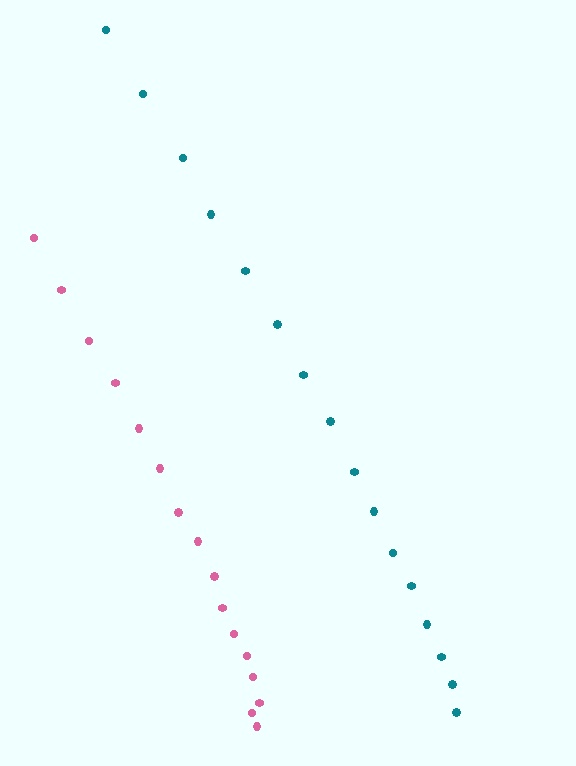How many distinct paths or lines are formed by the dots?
There are 2 distinct paths.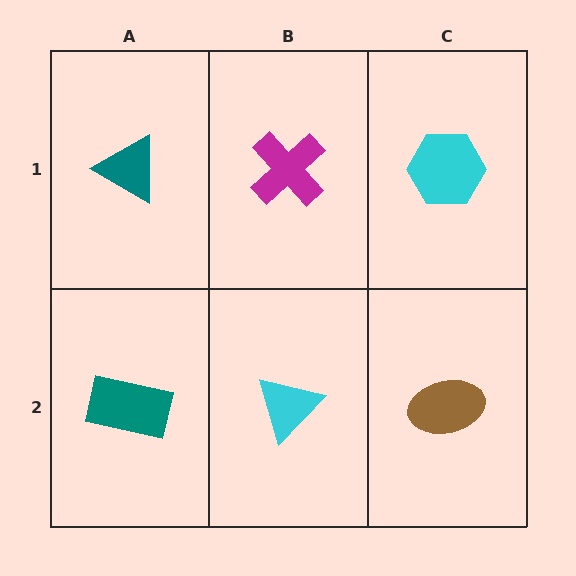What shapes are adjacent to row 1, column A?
A teal rectangle (row 2, column A), a magenta cross (row 1, column B).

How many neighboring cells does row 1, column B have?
3.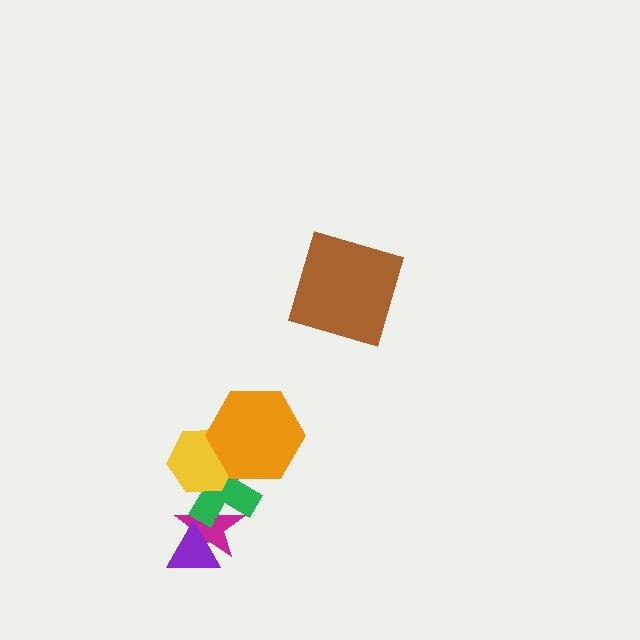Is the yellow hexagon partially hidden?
Yes, it is partially covered by another shape.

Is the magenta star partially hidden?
Yes, it is partially covered by another shape.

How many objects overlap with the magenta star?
2 objects overlap with the magenta star.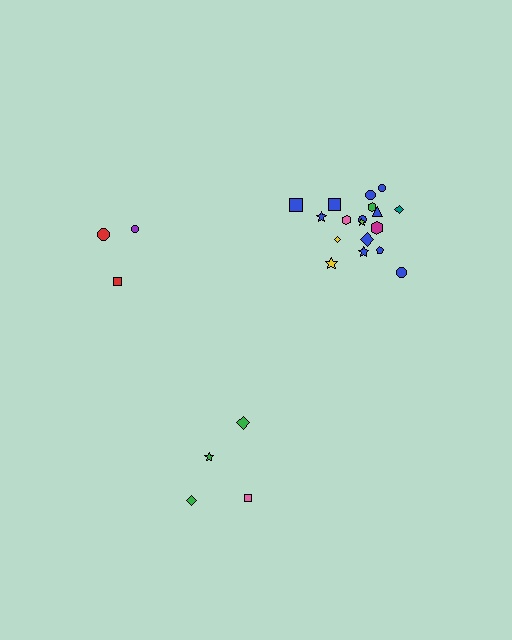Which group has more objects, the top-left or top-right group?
The top-right group.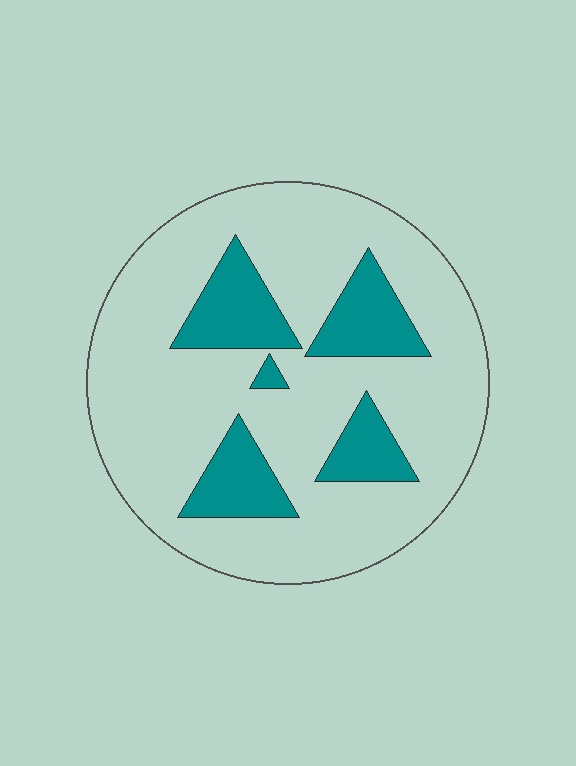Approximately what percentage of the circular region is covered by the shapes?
Approximately 20%.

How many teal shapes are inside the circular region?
5.